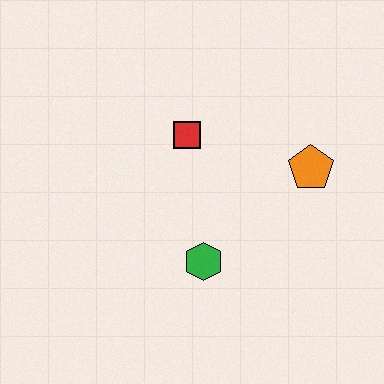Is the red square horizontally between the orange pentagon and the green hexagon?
No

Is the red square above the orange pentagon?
Yes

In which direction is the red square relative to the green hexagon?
The red square is above the green hexagon.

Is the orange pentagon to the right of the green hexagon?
Yes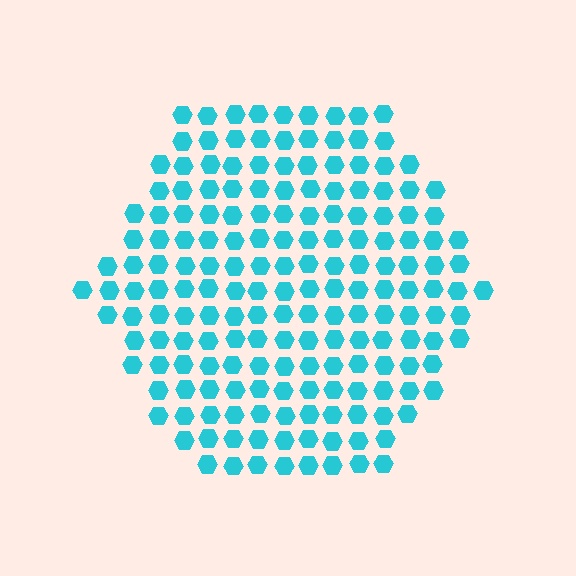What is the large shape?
The large shape is a hexagon.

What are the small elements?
The small elements are hexagons.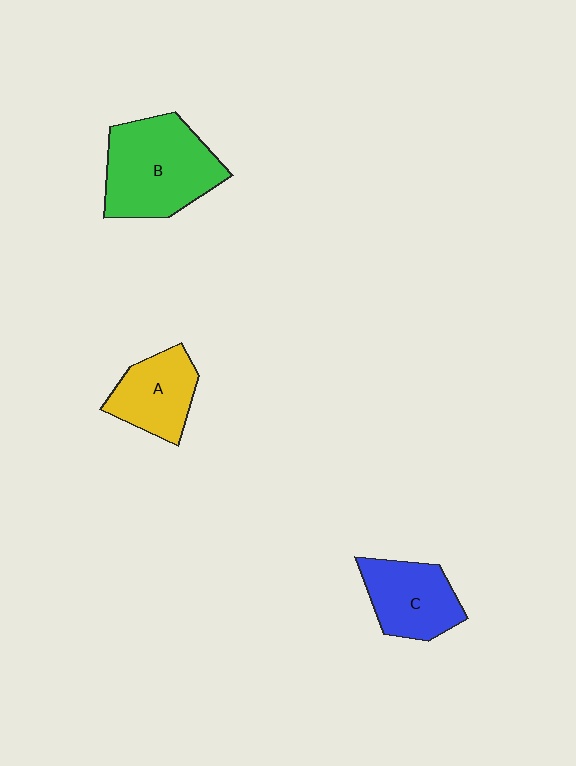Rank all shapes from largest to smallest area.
From largest to smallest: B (green), C (blue), A (yellow).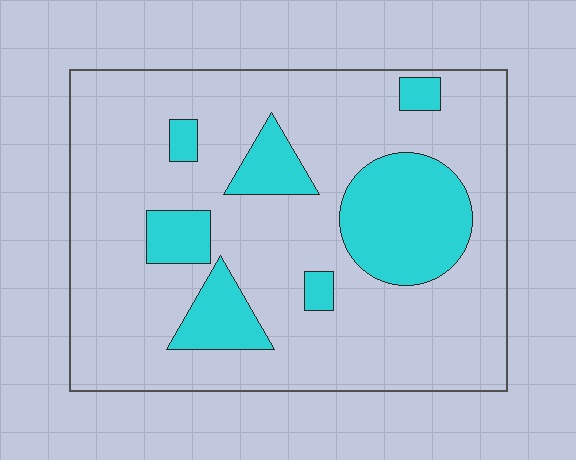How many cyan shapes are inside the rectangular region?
7.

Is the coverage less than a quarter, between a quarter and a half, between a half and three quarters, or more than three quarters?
Less than a quarter.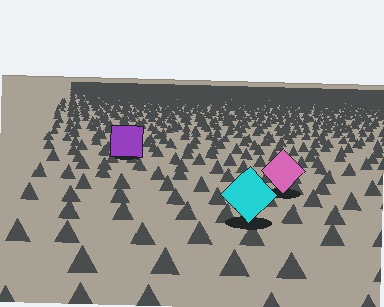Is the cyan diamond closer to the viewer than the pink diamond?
Yes. The cyan diamond is closer — you can tell from the texture gradient: the ground texture is coarser near it.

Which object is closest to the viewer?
The cyan diamond is closest. The texture marks near it are larger and more spread out.